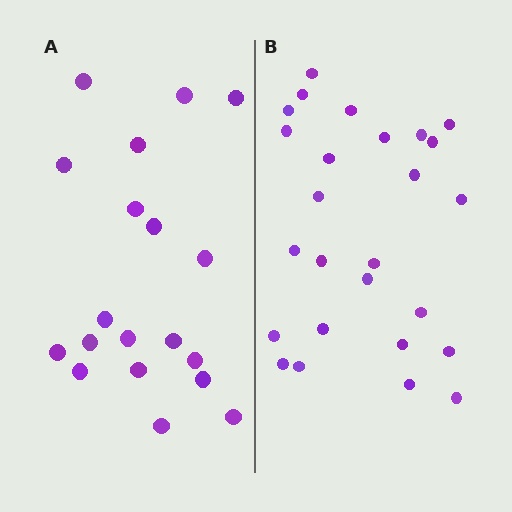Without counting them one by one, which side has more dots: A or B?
Region B (the right region) has more dots.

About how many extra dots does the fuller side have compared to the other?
Region B has roughly 8 or so more dots than region A.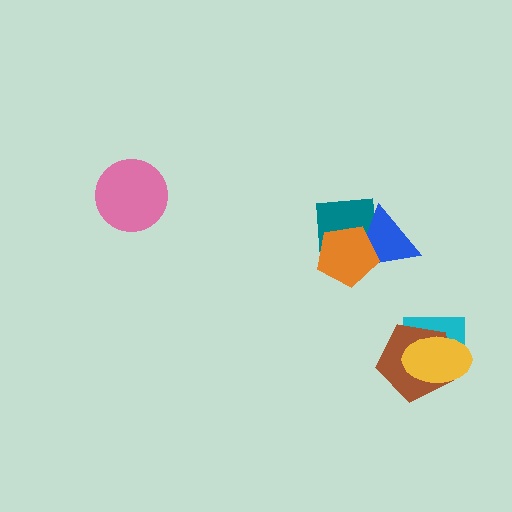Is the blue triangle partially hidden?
Yes, it is partially covered by another shape.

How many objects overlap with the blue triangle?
2 objects overlap with the blue triangle.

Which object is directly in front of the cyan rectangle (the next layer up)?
The brown pentagon is directly in front of the cyan rectangle.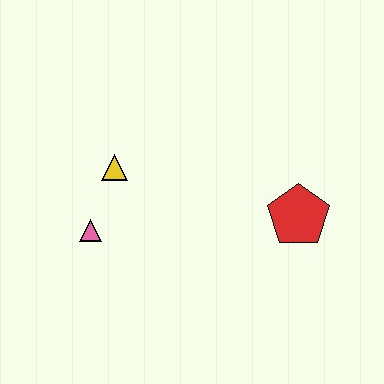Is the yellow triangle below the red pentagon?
No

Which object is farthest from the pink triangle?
The red pentagon is farthest from the pink triangle.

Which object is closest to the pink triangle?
The yellow triangle is closest to the pink triangle.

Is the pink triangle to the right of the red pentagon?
No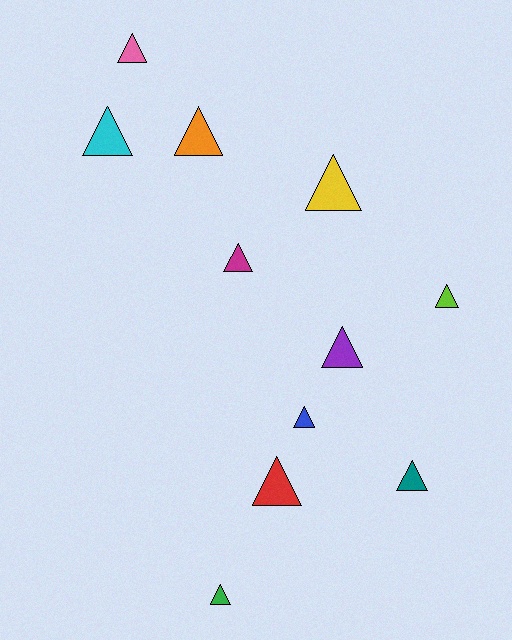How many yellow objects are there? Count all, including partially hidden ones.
There is 1 yellow object.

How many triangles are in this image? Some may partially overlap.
There are 11 triangles.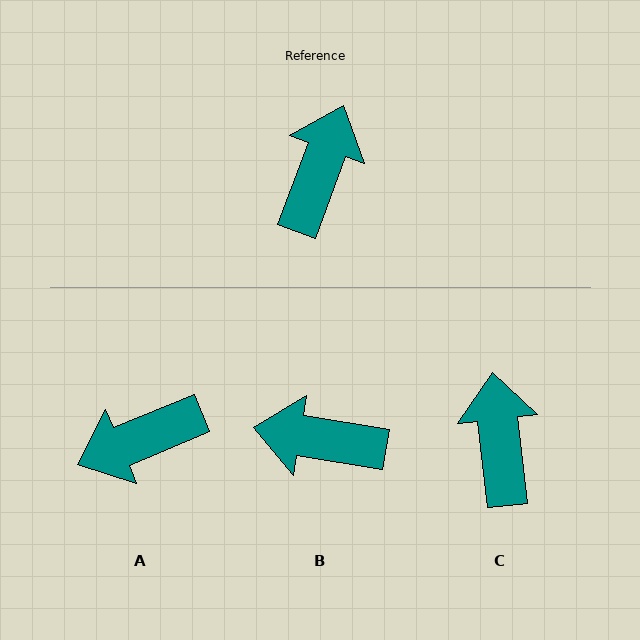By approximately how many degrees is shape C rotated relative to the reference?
Approximately 27 degrees counter-clockwise.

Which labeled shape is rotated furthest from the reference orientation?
A, about 133 degrees away.